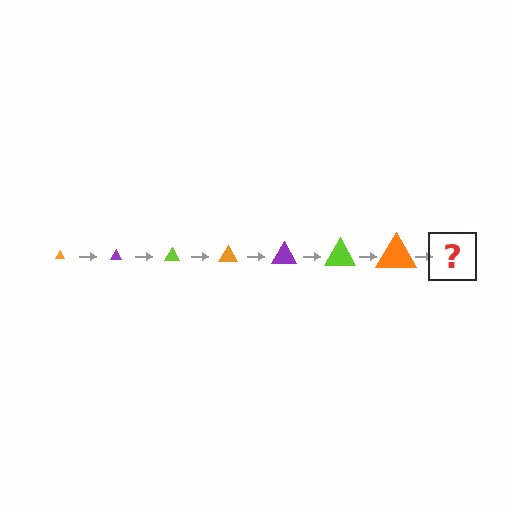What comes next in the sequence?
The next element should be a purple triangle, larger than the previous one.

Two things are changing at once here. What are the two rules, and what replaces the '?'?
The two rules are that the triangle grows larger each step and the color cycles through orange, purple, and lime. The '?' should be a purple triangle, larger than the previous one.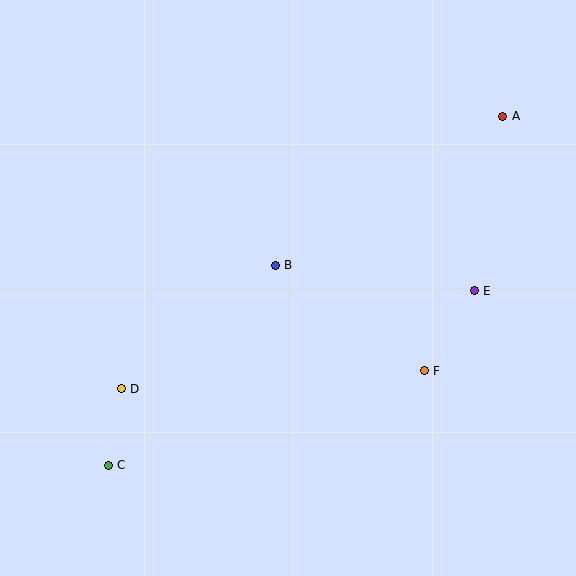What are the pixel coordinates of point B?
Point B is at (275, 265).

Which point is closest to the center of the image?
Point B at (275, 265) is closest to the center.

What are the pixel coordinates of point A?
Point A is at (503, 116).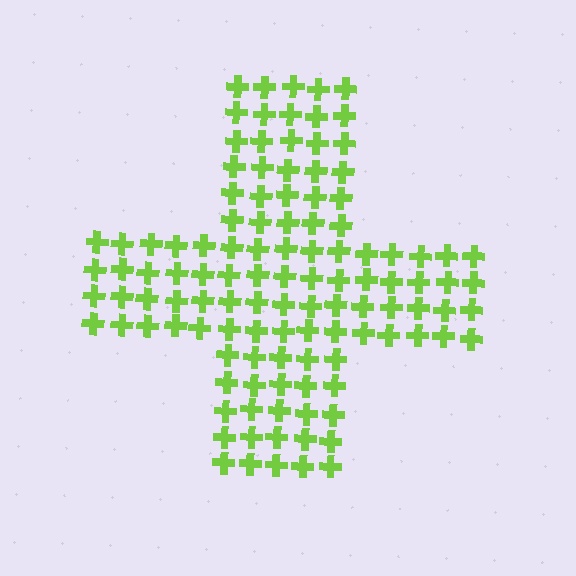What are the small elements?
The small elements are crosses.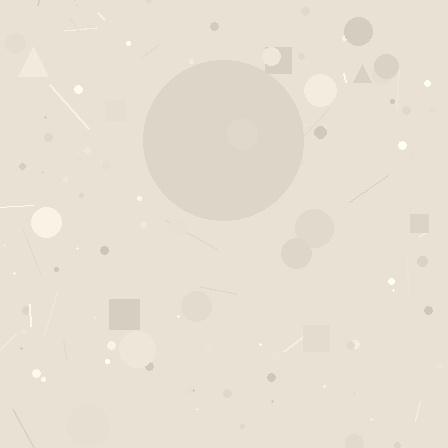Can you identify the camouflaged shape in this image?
The camouflaged shape is a circle.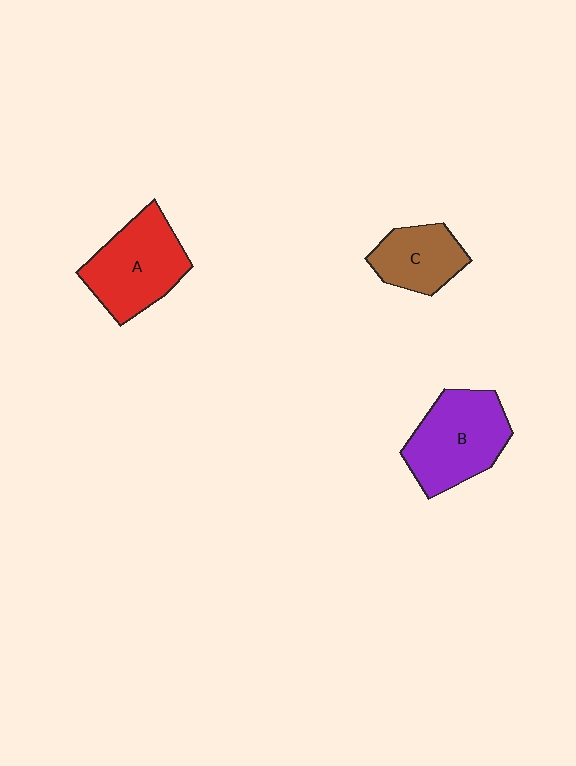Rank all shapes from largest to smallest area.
From largest to smallest: B (purple), A (red), C (brown).